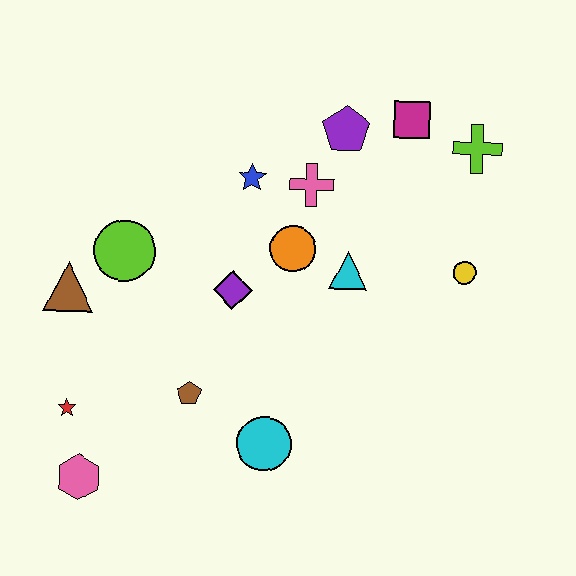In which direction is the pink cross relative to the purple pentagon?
The pink cross is below the purple pentagon.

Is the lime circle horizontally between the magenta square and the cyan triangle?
No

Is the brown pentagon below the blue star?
Yes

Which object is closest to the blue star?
The pink cross is closest to the blue star.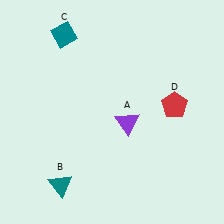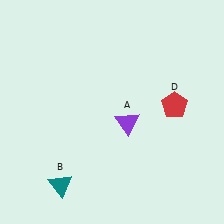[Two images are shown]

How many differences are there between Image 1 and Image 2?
There is 1 difference between the two images.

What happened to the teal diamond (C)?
The teal diamond (C) was removed in Image 2. It was in the top-left area of Image 1.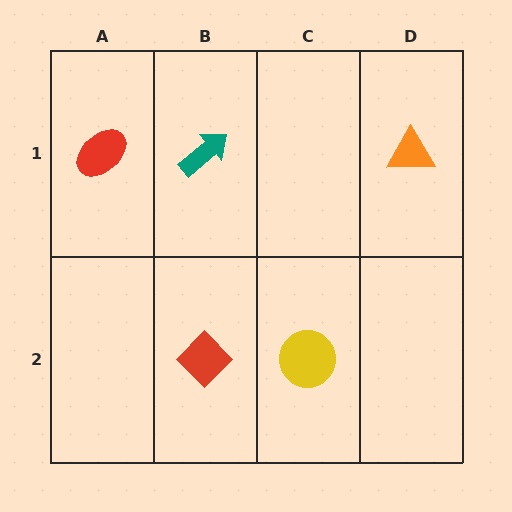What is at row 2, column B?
A red diamond.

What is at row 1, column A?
A red ellipse.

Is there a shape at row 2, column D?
No, that cell is empty.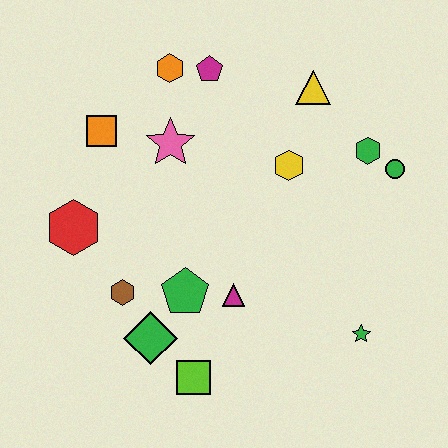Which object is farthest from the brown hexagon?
The green circle is farthest from the brown hexagon.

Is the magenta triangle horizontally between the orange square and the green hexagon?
Yes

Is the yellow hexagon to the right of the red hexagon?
Yes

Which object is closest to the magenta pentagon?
The orange hexagon is closest to the magenta pentagon.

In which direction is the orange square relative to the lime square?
The orange square is above the lime square.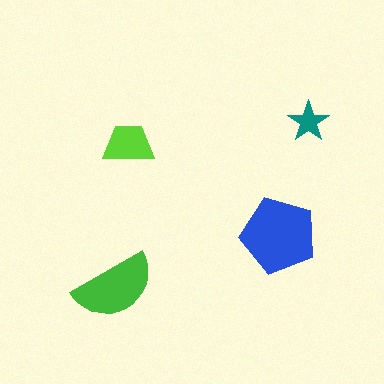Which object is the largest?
The blue pentagon.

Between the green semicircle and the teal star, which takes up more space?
The green semicircle.